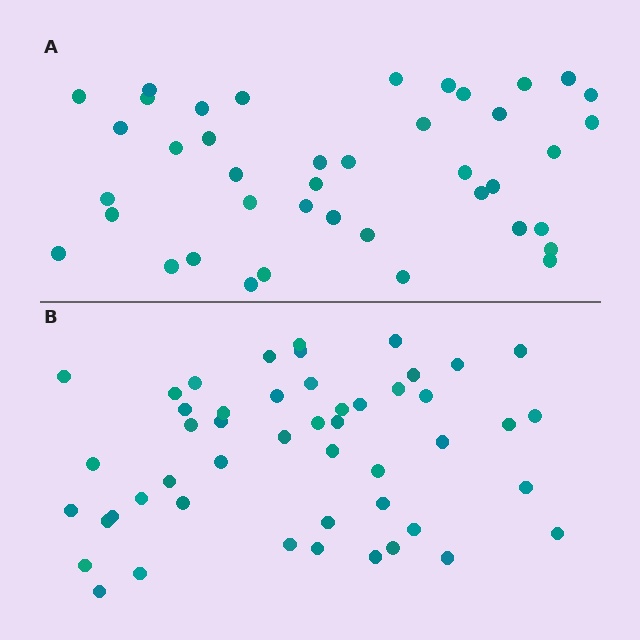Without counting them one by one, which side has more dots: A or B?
Region B (the bottom region) has more dots.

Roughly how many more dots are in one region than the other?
Region B has roughly 8 or so more dots than region A.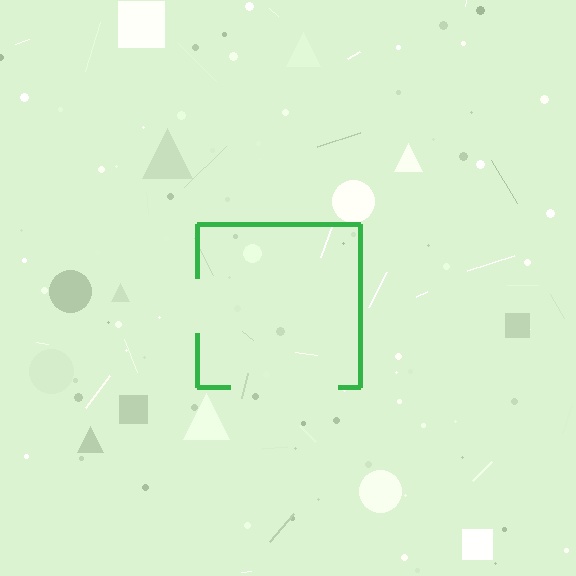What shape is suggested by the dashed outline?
The dashed outline suggests a square.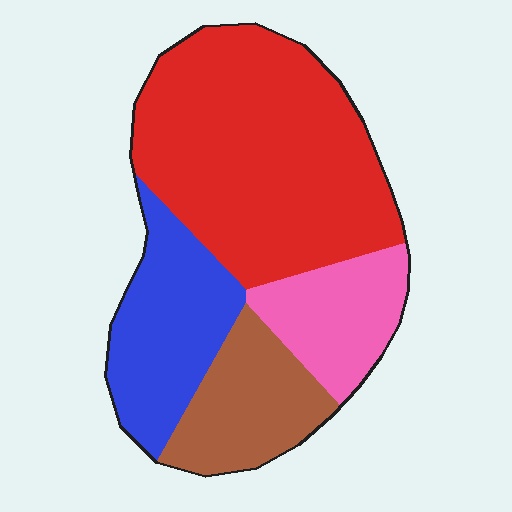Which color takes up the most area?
Red, at roughly 50%.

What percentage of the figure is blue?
Blue takes up about one fifth (1/5) of the figure.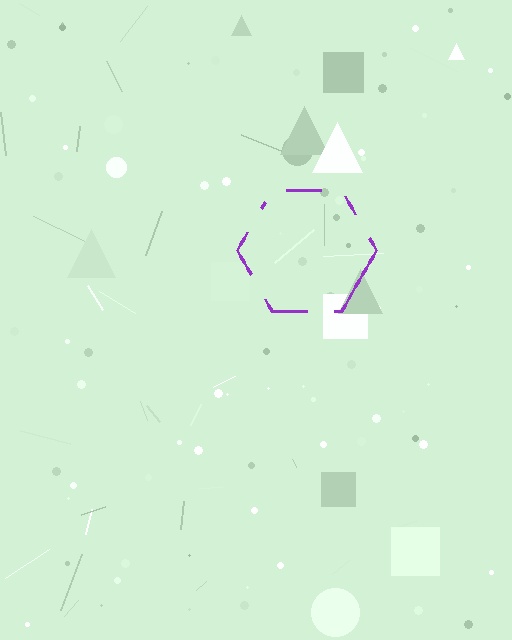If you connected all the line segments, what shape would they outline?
They would outline a hexagon.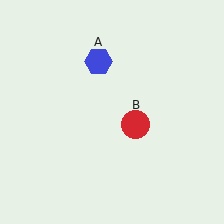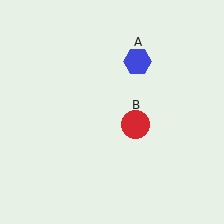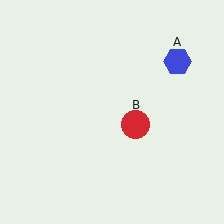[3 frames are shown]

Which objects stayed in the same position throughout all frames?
Red circle (object B) remained stationary.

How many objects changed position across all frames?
1 object changed position: blue hexagon (object A).